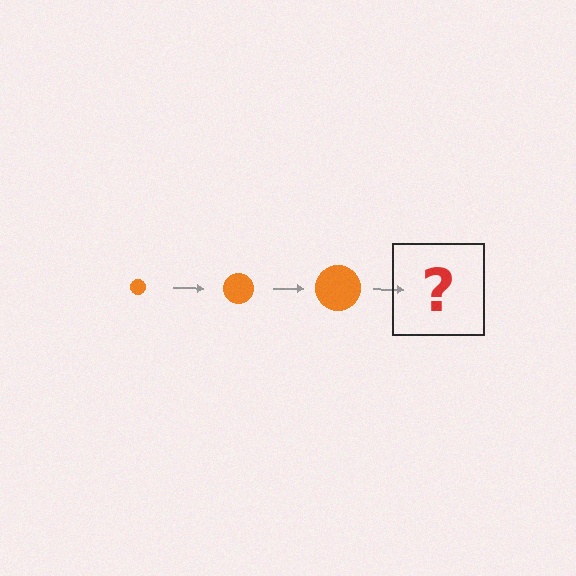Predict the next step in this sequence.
The next step is an orange circle, larger than the previous one.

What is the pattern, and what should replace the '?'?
The pattern is that the circle gets progressively larger each step. The '?' should be an orange circle, larger than the previous one.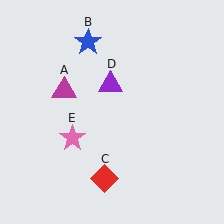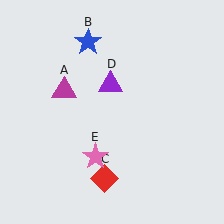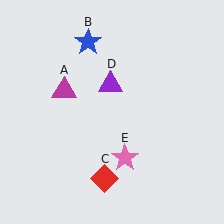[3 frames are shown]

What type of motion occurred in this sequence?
The pink star (object E) rotated counterclockwise around the center of the scene.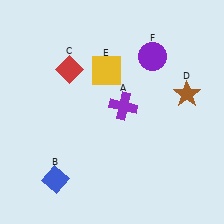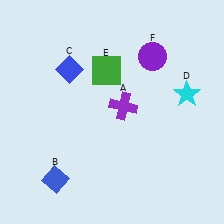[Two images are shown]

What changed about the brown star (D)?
In Image 1, D is brown. In Image 2, it changed to cyan.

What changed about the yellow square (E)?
In Image 1, E is yellow. In Image 2, it changed to green.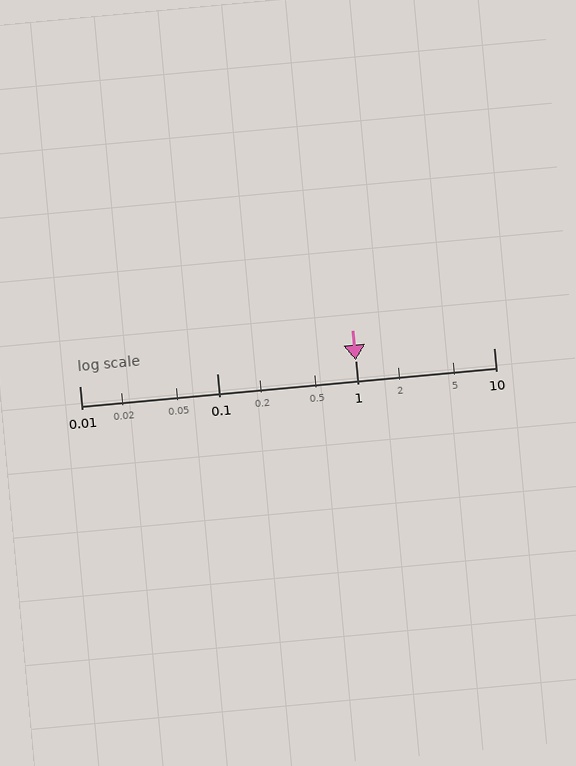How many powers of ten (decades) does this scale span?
The scale spans 3 decades, from 0.01 to 10.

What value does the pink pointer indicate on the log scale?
The pointer indicates approximately 1.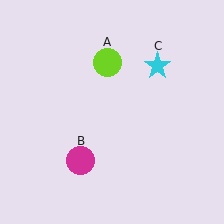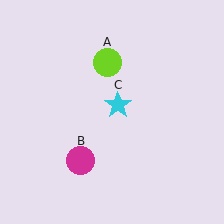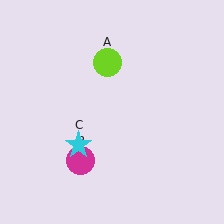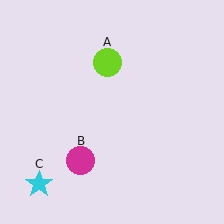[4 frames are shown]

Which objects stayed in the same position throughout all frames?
Lime circle (object A) and magenta circle (object B) remained stationary.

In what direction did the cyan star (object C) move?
The cyan star (object C) moved down and to the left.